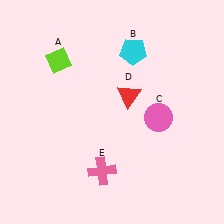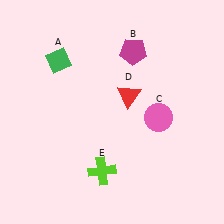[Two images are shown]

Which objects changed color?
A changed from lime to green. B changed from cyan to magenta. E changed from pink to lime.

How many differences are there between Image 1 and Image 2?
There are 3 differences between the two images.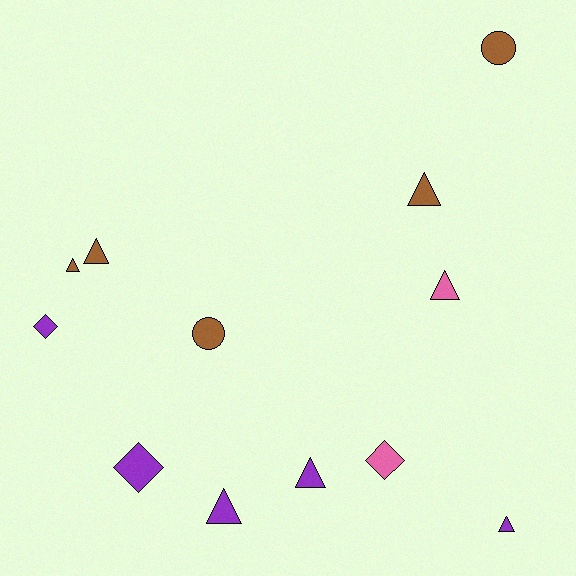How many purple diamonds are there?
There are 2 purple diamonds.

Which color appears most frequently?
Purple, with 5 objects.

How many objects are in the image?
There are 12 objects.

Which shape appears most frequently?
Triangle, with 7 objects.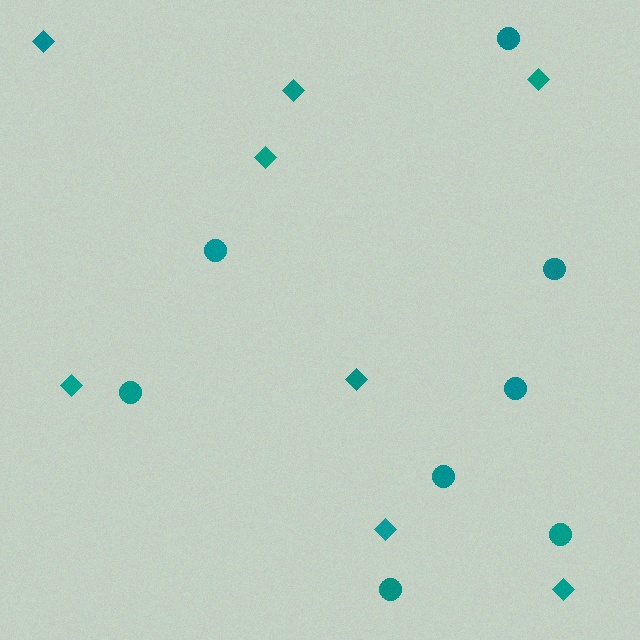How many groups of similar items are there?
There are 2 groups: one group of circles (8) and one group of diamonds (8).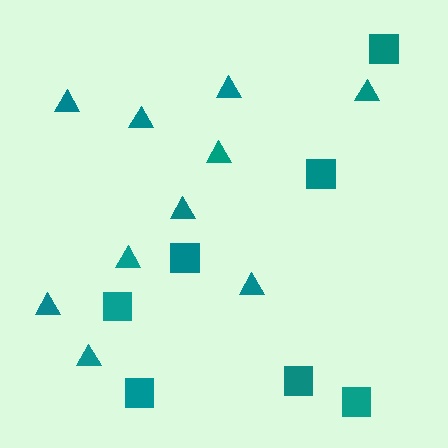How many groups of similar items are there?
There are 2 groups: one group of triangles (10) and one group of squares (7).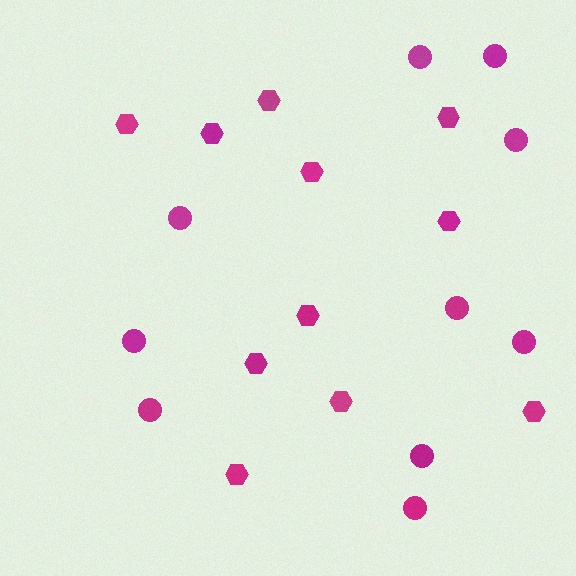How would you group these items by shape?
There are 2 groups: one group of hexagons (11) and one group of circles (10).